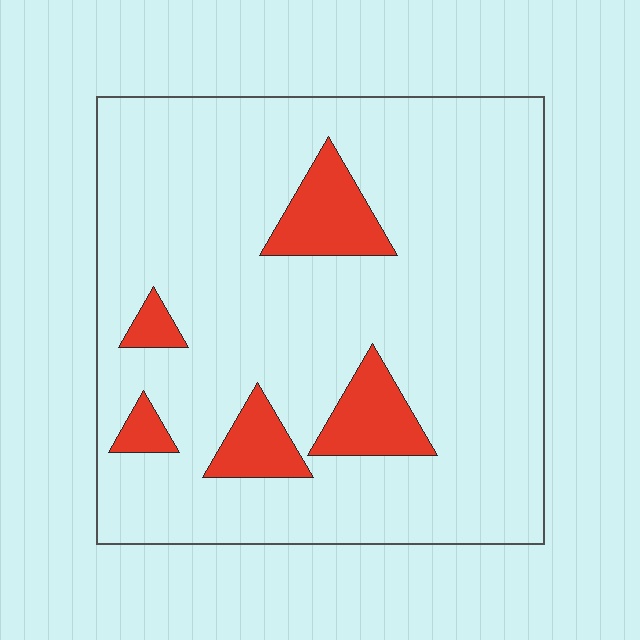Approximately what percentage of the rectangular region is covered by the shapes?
Approximately 15%.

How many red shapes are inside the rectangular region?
5.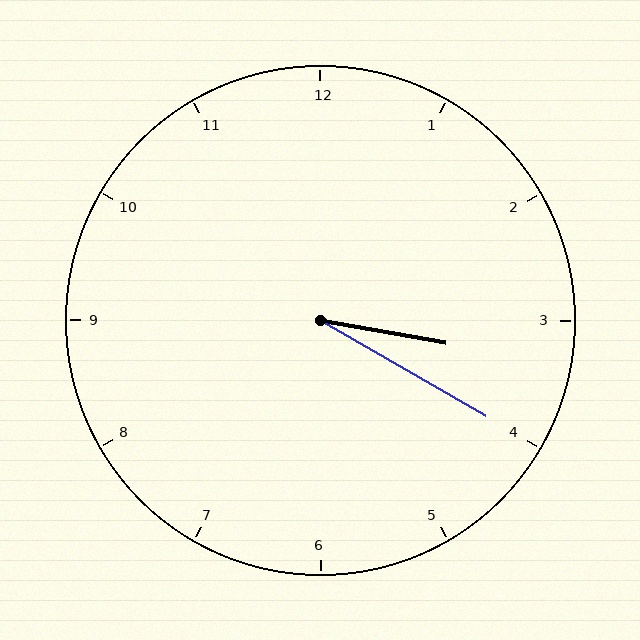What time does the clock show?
3:20.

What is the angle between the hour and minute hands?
Approximately 20 degrees.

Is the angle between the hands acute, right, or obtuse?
It is acute.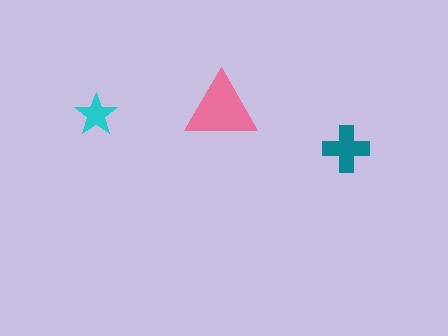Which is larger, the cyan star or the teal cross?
The teal cross.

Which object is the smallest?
The cyan star.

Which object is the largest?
The pink triangle.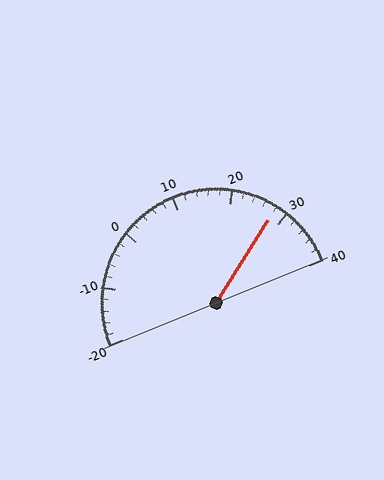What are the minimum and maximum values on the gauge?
The gauge ranges from -20 to 40.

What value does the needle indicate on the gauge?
The needle indicates approximately 28.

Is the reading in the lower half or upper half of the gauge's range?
The reading is in the upper half of the range (-20 to 40).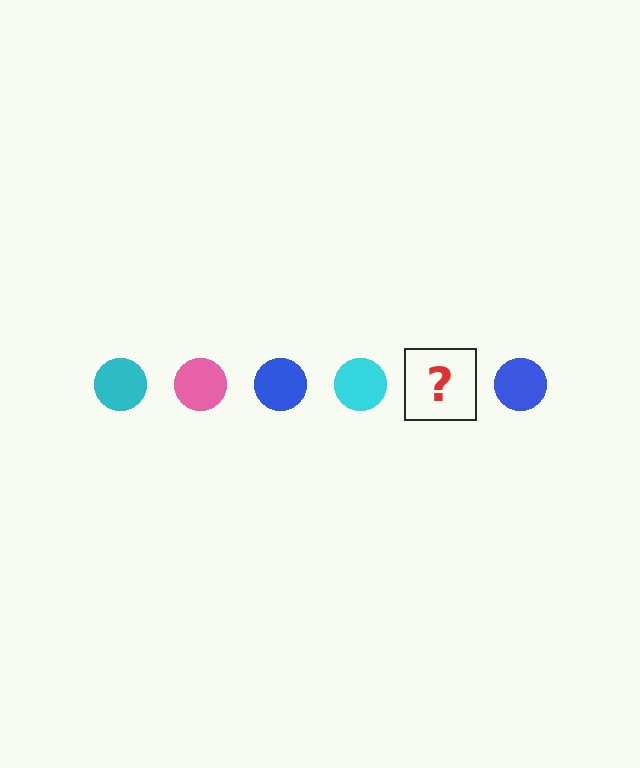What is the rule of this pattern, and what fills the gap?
The rule is that the pattern cycles through cyan, pink, blue circles. The gap should be filled with a pink circle.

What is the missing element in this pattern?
The missing element is a pink circle.